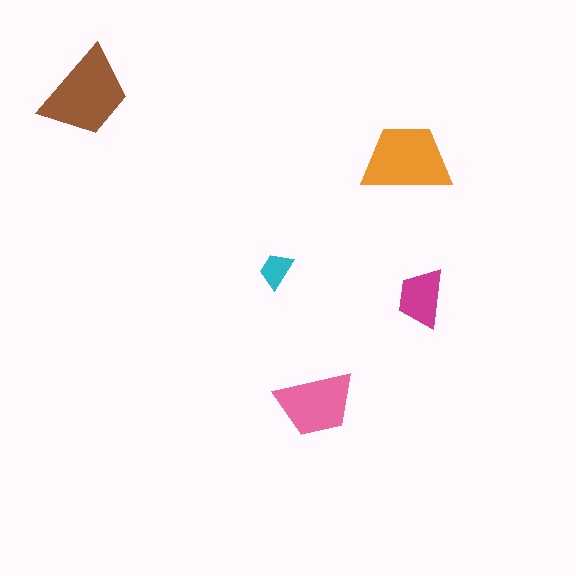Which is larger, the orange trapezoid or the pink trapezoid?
The orange one.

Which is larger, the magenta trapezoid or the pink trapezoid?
The pink one.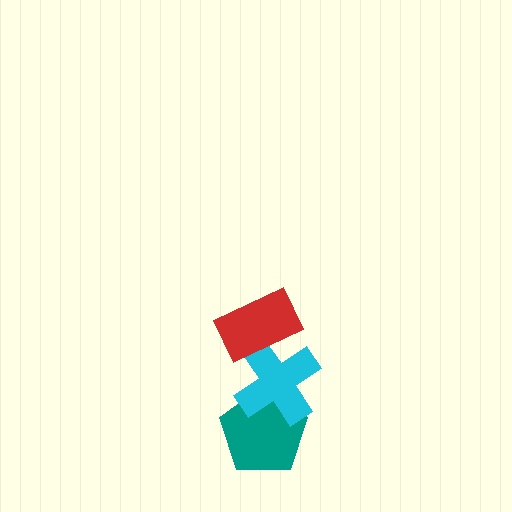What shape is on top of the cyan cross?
The red rectangle is on top of the cyan cross.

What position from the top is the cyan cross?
The cyan cross is 2nd from the top.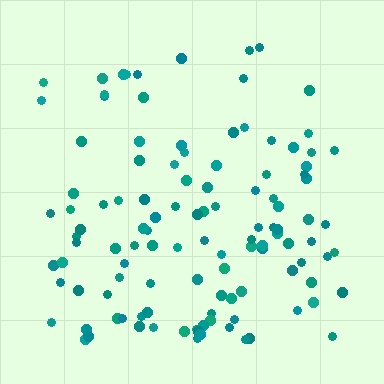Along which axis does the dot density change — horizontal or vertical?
Vertical.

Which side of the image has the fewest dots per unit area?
The top.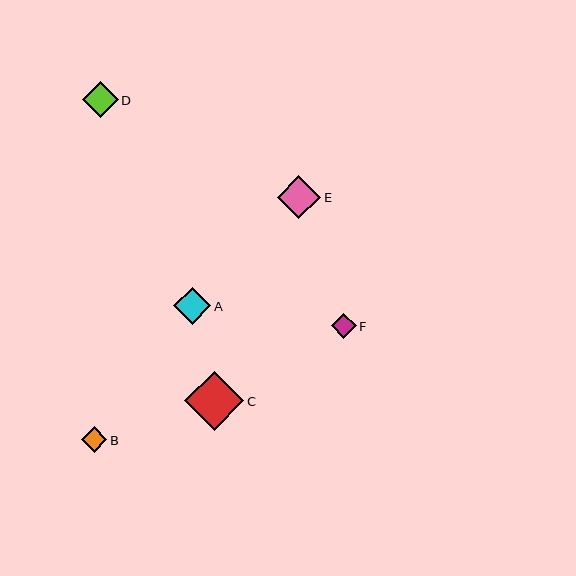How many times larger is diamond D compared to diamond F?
Diamond D is approximately 1.5 times the size of diamond F.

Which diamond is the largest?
Diamond C is the largest with a size of approximately 59 pixels.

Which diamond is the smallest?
Diamond F is the smallest with a size of approximately 24 pixels.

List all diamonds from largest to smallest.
From largest to smallest: C, E, A, D, B, F.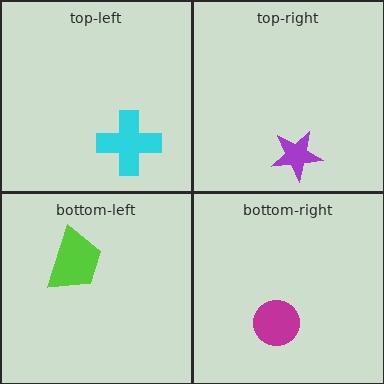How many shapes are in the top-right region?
1.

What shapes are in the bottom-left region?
The lime trapezoid.